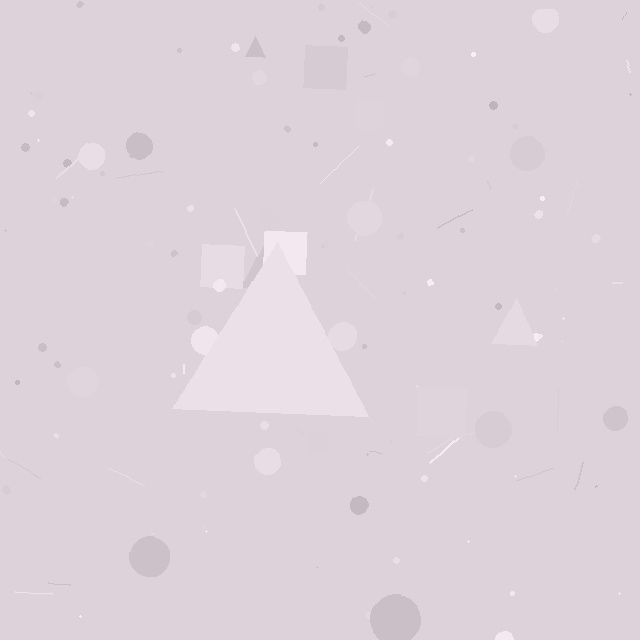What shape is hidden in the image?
A triangle is hidden in the image.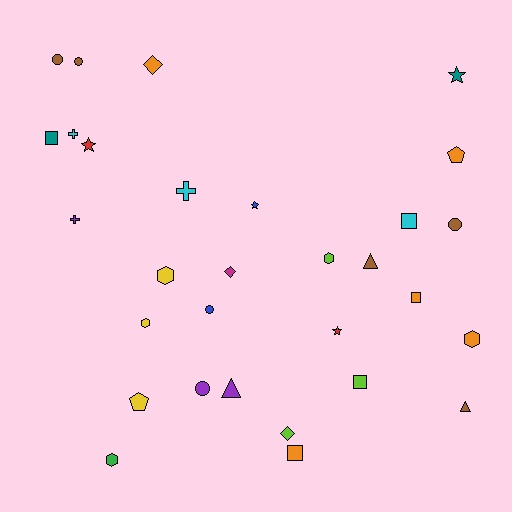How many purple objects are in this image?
There are 3 purple objects.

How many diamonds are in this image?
There are 3 diamonds.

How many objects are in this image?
There are 30 objects.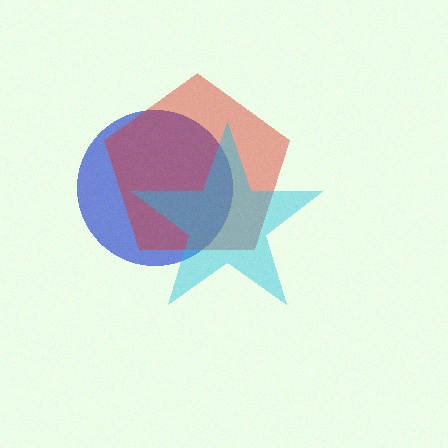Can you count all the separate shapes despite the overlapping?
Yes, there are 3 separate shapes.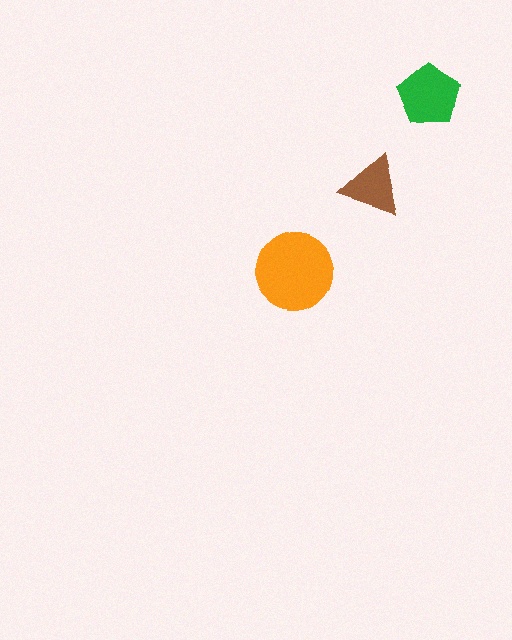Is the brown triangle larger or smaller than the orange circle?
Smaller.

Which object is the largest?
The orange circle.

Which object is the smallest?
The brown triangle.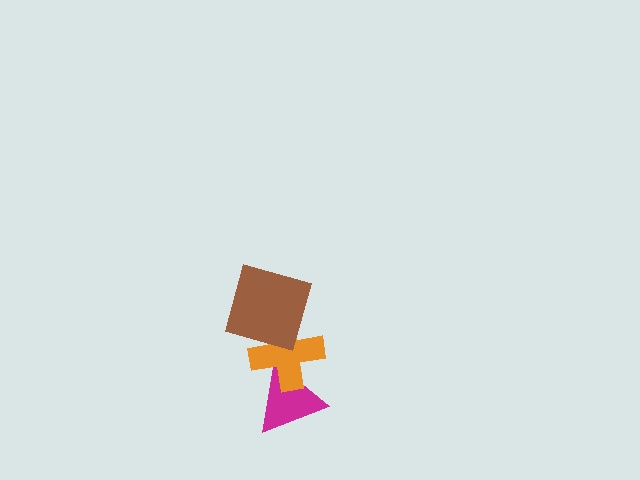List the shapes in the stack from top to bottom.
From top to bottom: the brown square, the orange cross, the magenta triangle.